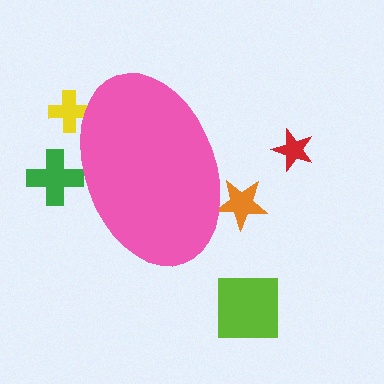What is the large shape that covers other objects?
A pink ellipse.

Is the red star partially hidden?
No, the red star is fully visible.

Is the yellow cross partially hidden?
Yes, the yellow cross is partially hidden behind the pink ellipse.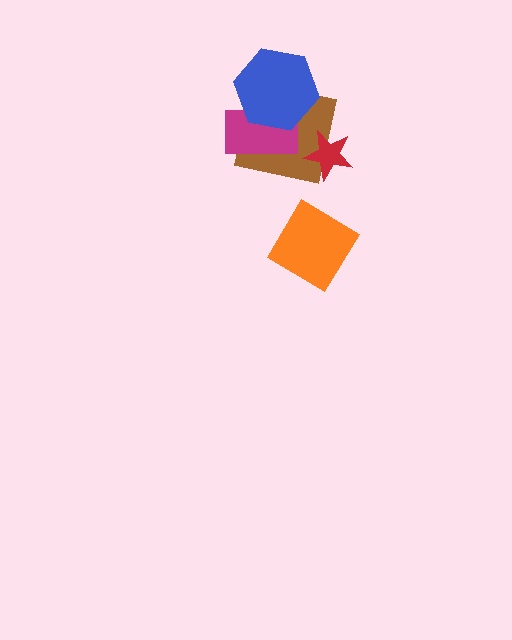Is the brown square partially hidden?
Yes, it is partially covered by another shape.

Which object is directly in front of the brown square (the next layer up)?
The magenta rectangle is directly in front of the brown square.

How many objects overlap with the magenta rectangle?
2 objects overlap with the magenta rectangle.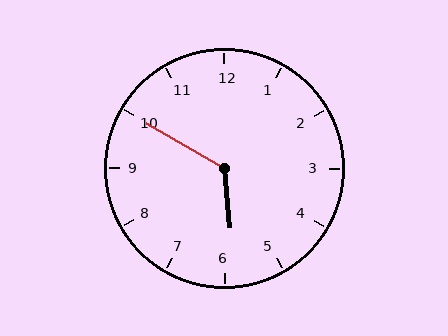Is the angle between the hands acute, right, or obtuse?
It is obtuse.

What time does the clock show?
5:50.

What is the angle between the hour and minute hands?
Approximately 125 degrees.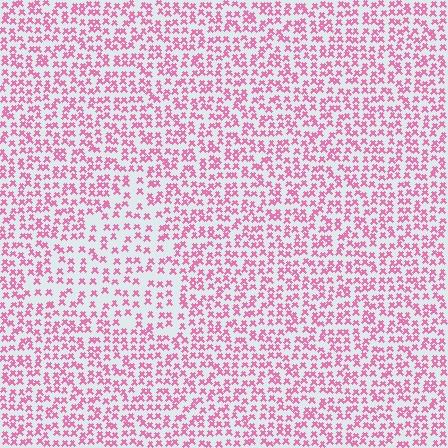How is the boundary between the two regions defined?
The boundary is defined by a change in element density (approximately 1.7x ratio). All elements are the same color, size, and shape.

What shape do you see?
I see a triangle.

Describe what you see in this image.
The image contains small pink elements arranged at two different densities. A triangle-shaped region is visible where the elements are less densely packed than the surrounding area.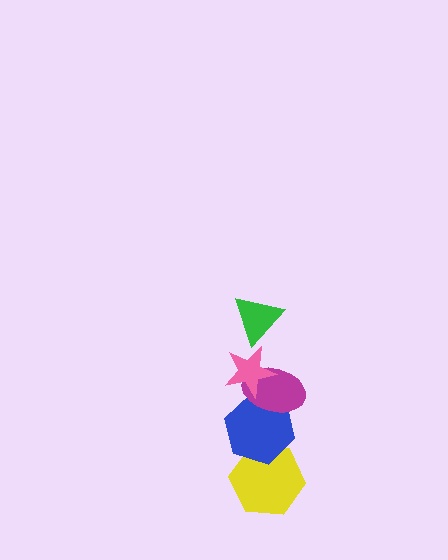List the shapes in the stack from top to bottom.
From top to bottom: the green triangle, the pink star, the magenta ellipse, the blue hexagon, the yellow hexagon.